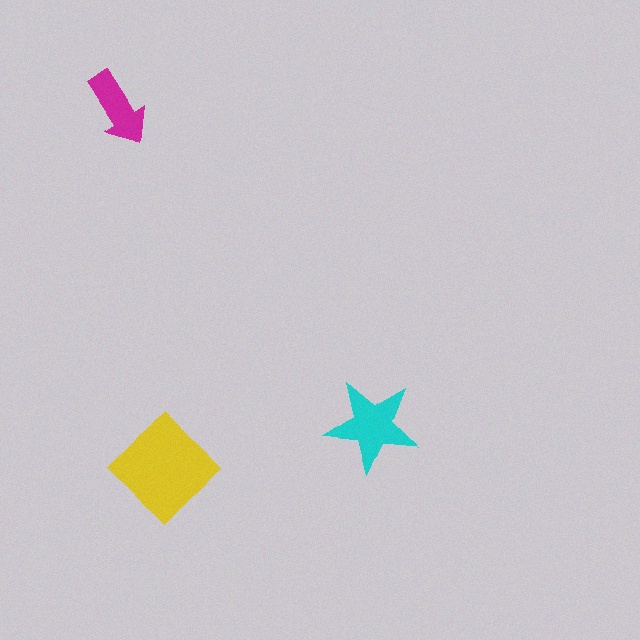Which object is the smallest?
The magenta arrow.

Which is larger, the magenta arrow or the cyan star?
The cyan star.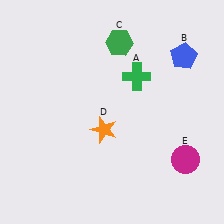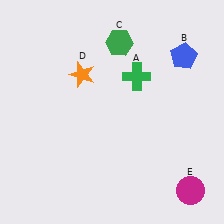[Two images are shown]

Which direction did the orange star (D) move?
The orange star (D) moved up.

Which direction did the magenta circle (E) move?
The magenta circle (E) moved down.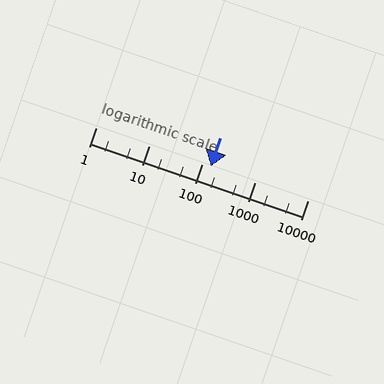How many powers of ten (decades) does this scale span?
The scale spans 4 decades, from 1 to 10000.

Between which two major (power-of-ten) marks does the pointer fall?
The pointer is between 100 and 1000.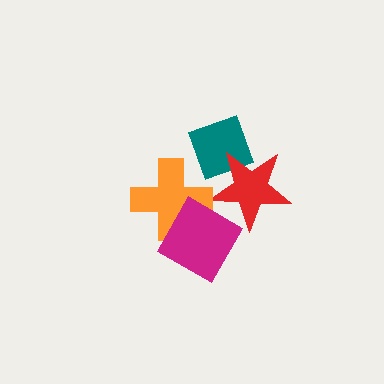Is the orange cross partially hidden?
Yes, it is partially covered by another shape.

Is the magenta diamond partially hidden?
No, no other shape covers it.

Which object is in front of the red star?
The magenta diamond is in front of the red star.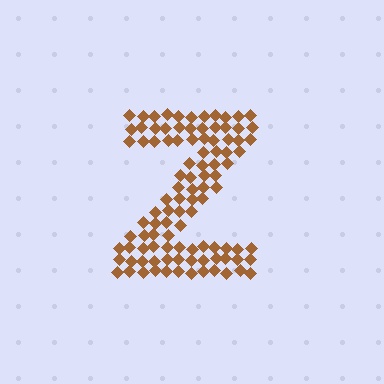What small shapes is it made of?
It is made of small diamonds.